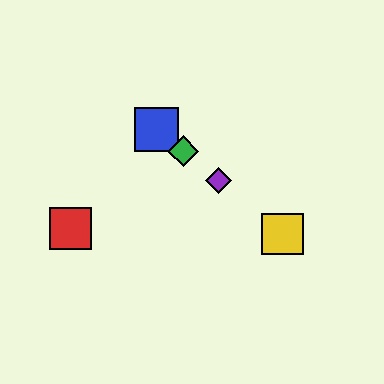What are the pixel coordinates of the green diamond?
The green diamond is at (183, 151).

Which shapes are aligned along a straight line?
The blue square, the green diamond, the yellow square, the purple diamond are aligned along a straight line.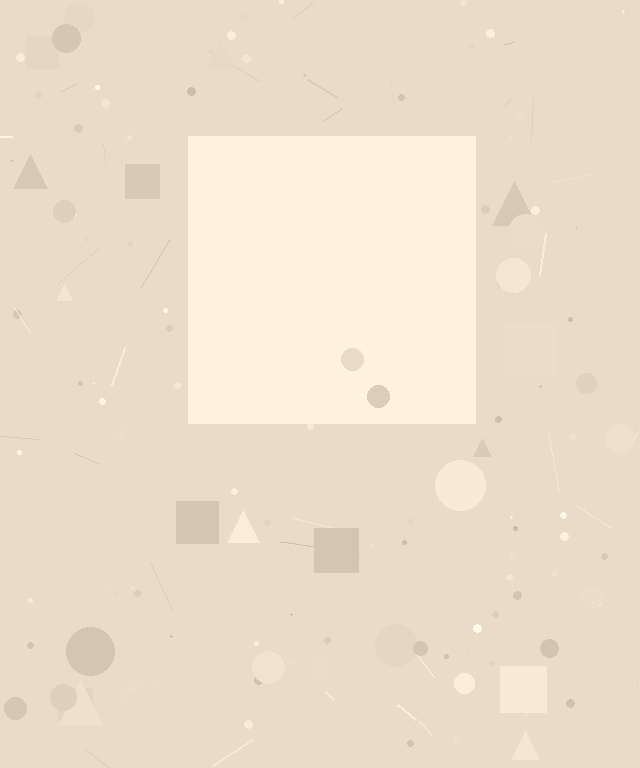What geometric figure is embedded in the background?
A square is embedded in the background.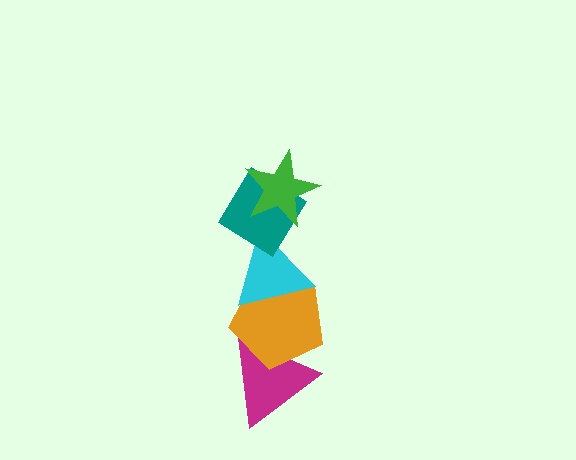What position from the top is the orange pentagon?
The orange pentagon is 4th from the top.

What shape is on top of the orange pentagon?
The cyan triangle is on top of the orange pentagon.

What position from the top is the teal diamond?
The teal diamond is 2nd from the top.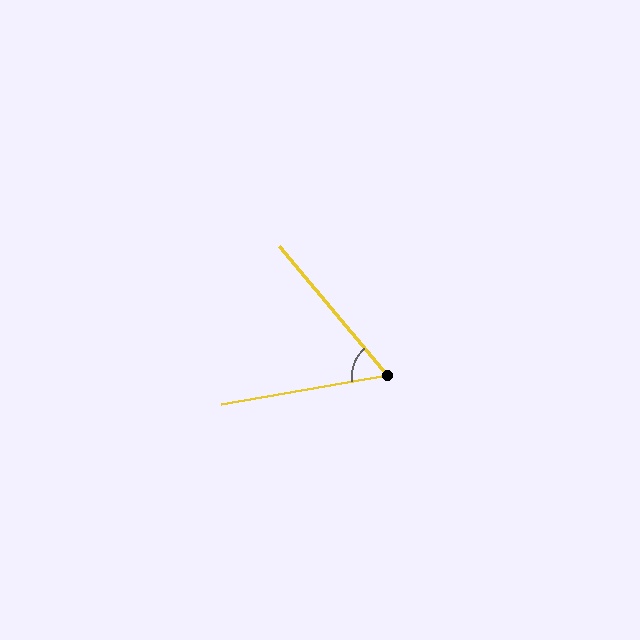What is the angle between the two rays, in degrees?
Approximately 60 degrees.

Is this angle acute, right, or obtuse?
It is acute.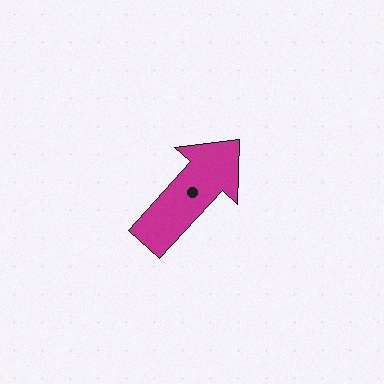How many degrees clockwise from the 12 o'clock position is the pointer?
Approximately 42 degrees.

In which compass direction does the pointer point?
Northeast.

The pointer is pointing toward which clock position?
Roughly 1 o'clock.